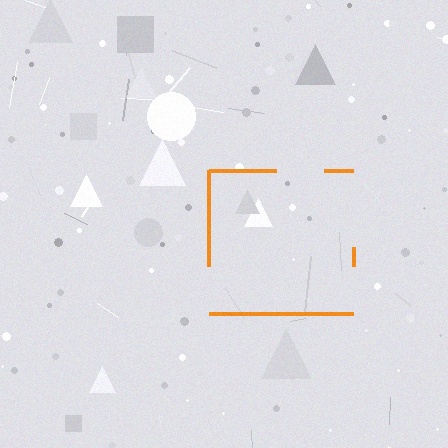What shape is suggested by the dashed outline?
The dashed outline suggests a square.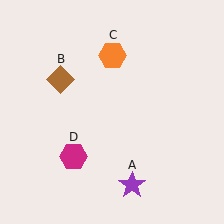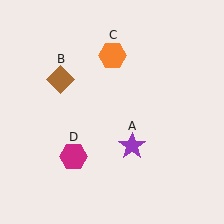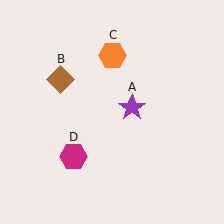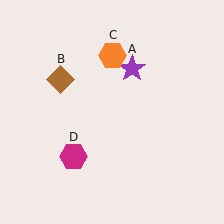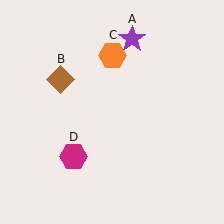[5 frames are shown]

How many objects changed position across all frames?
1 object changed position: purple star (object A).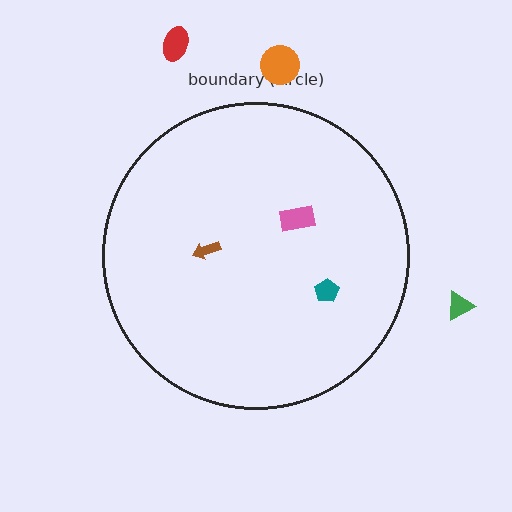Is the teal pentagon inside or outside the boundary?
Inside.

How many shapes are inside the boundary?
3 inside, 3 outside.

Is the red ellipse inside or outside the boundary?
Outside.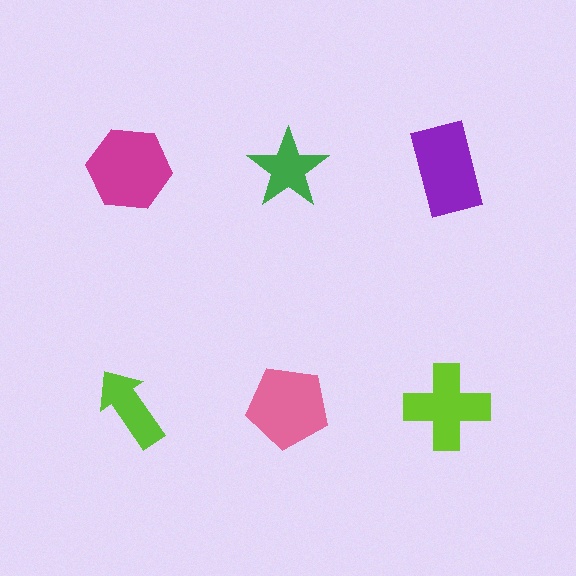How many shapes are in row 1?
3 shapes.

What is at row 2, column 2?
A pink pentagon.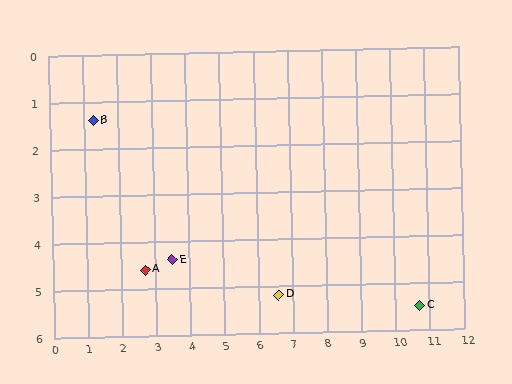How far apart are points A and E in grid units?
Points A and E are about 0.8 grid units apart.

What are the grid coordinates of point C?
Point C is at approximately (10.7, 5.5).